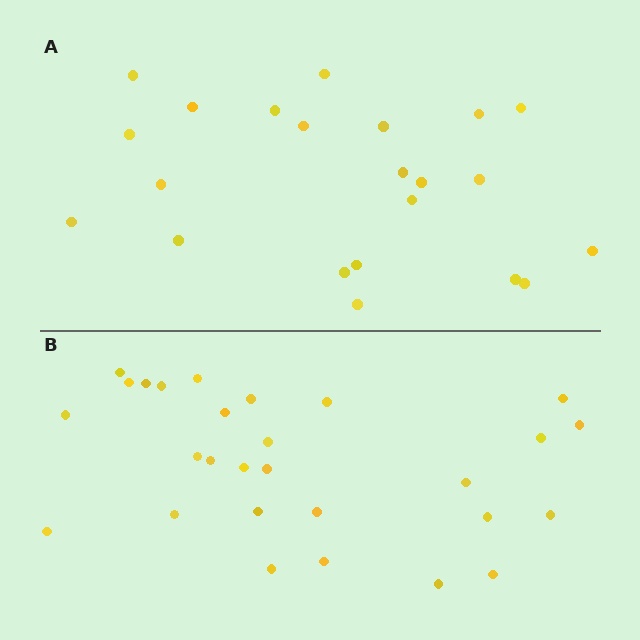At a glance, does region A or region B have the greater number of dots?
Region B (the bottom region) has more dots.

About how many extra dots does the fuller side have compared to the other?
Region B has about 6 more dots than region A.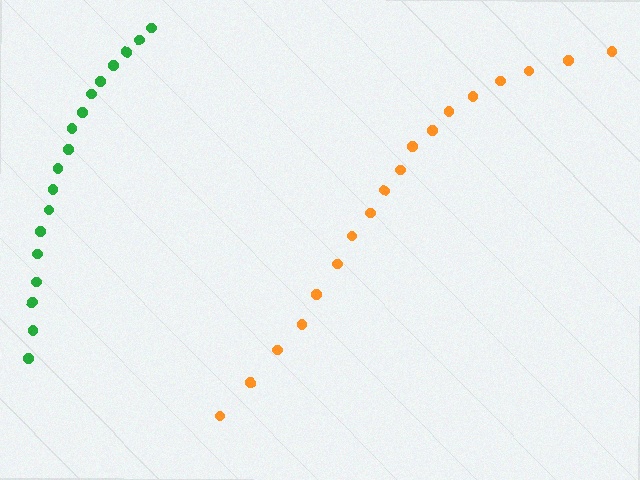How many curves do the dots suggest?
There are 2 distinct paths.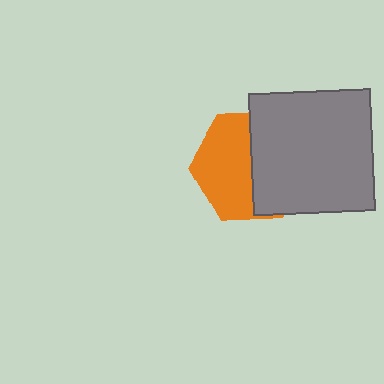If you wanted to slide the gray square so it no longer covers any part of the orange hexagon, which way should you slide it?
Slide it right — that is the most direct way to separate the two shapes.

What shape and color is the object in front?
The object in front is a gray square.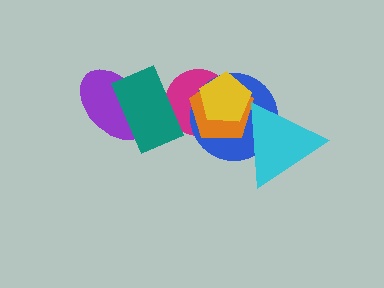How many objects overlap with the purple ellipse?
1 object overlaps with the purple ellipse.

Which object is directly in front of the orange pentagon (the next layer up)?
The cyan triangle is directly in front of the orange pentagon.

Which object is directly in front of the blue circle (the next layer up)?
The orange pentagon is directly in front of the blue circle.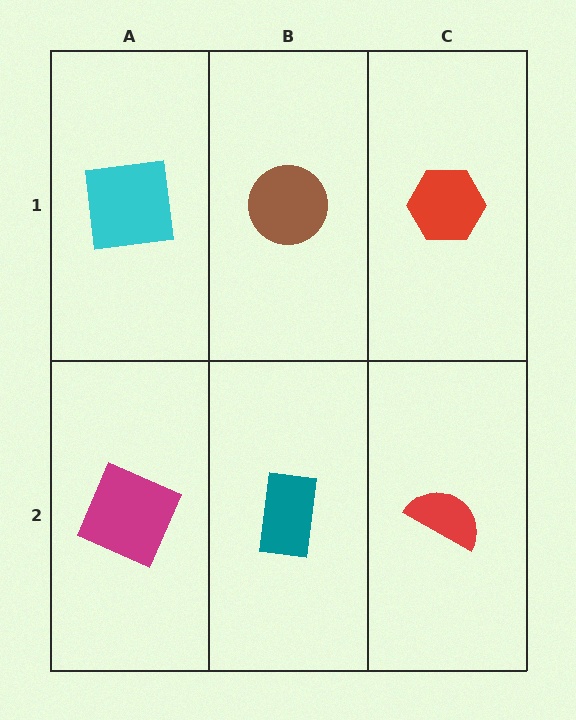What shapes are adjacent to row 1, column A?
A magenta square (row 2, column A), a brown circle (row 1, column B).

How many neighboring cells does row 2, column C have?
2.